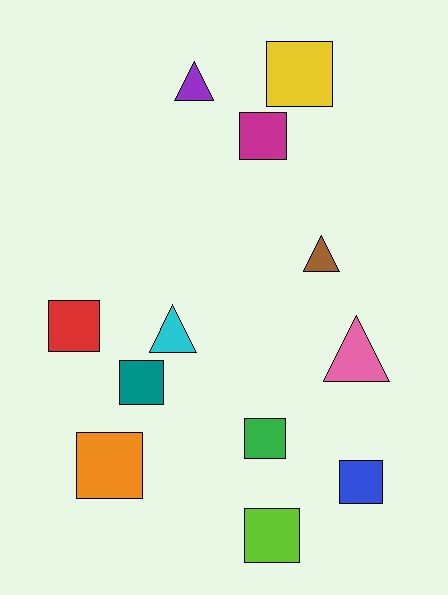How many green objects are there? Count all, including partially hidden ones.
There is 1 green object.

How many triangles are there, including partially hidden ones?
There are 4 triangles.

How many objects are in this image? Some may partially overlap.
There are 12 objects.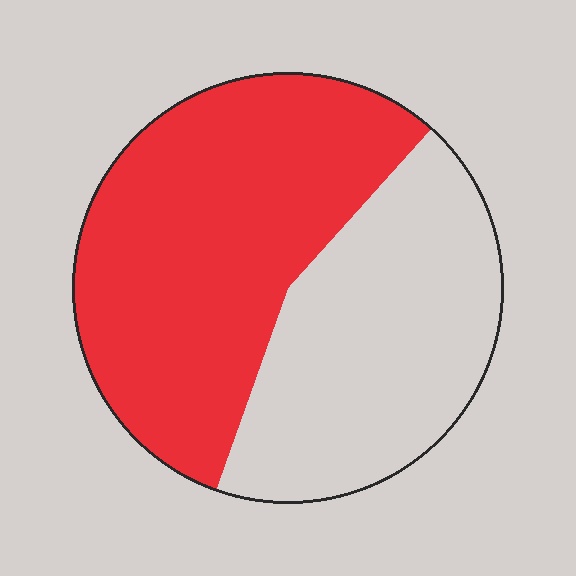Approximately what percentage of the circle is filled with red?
Approximately 55%.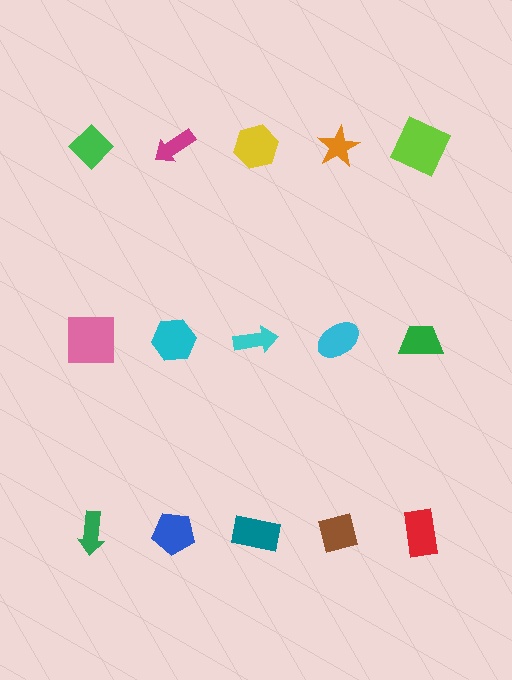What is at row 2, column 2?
A cyan hexagon.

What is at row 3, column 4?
A brown square.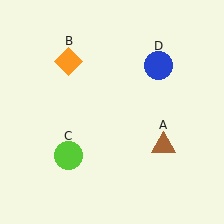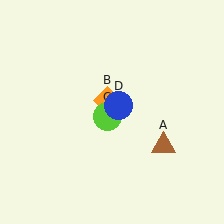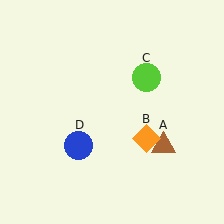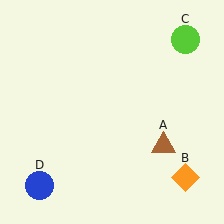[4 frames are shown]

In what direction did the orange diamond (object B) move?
The orange diamond (object B) moved down and to the right.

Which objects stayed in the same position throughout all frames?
Brown triangle (object A) remained stationary.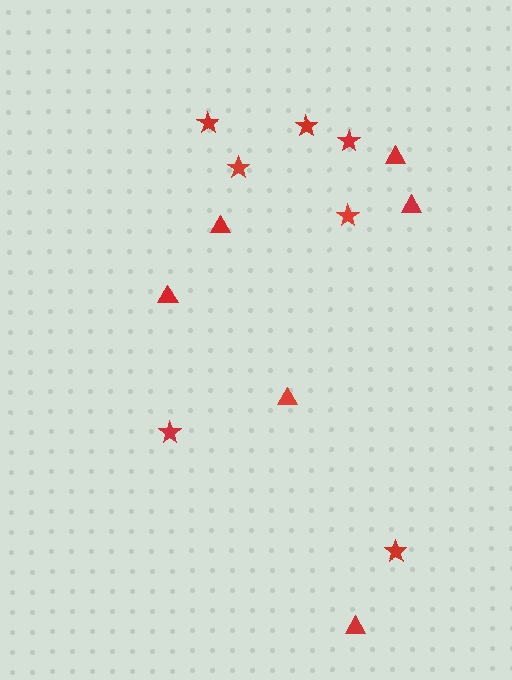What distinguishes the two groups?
There are 2 groups: one group of stars (7) and one group of triangles (6).